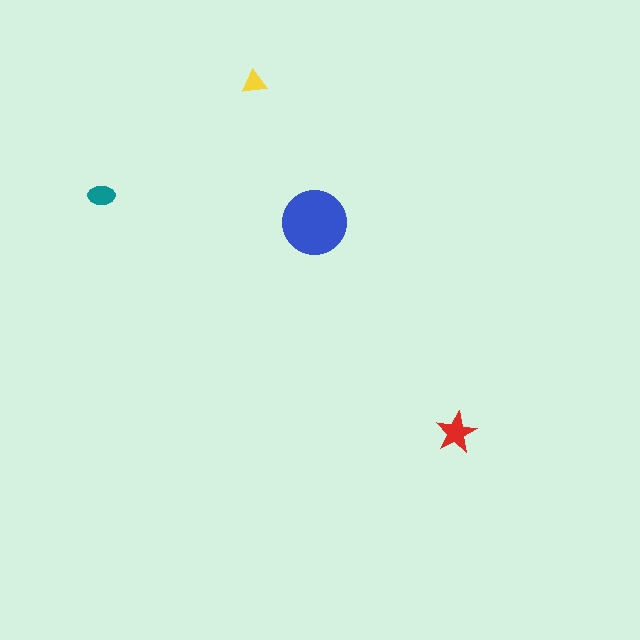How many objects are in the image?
There are 4 objects in the image.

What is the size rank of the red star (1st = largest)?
2nd.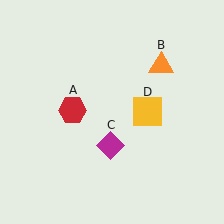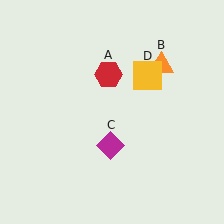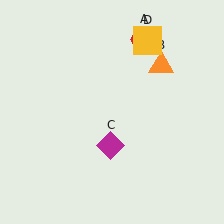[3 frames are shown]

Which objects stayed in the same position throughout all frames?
Orange triangle (object B) and magenta diamond (object C) remained stationary.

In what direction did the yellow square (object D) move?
The yellow square (object D) moved up.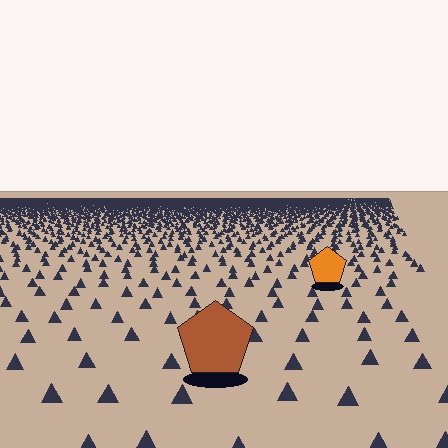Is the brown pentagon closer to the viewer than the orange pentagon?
Yes. The brown pentagon is closer — you can tell from the texture gradient: the ground texture is coarser near it.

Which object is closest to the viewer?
The brown pentagon is closest. The texture marks near it are larger and more spread out.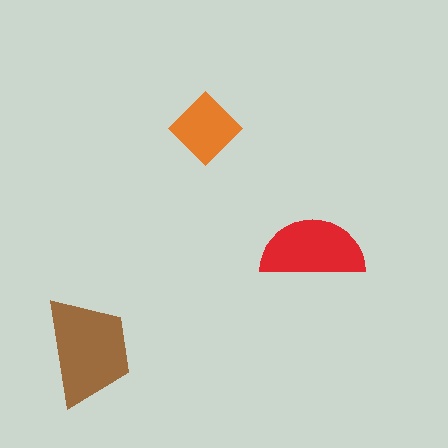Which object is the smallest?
The orange diamond.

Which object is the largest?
The brown trapezoid.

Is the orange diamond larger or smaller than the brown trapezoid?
Smaller.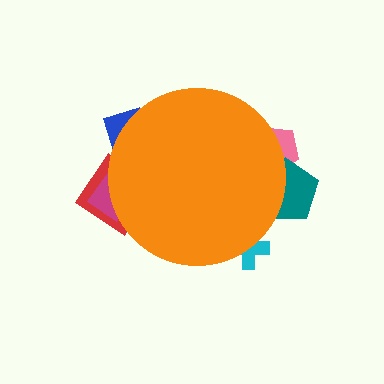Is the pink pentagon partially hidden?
Yes, the pink pentagon is partially hidden behind the orange circle.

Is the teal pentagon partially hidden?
Yes, the teal pentagon is partially hidden behind the orange circle.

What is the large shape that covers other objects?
An orange circle.